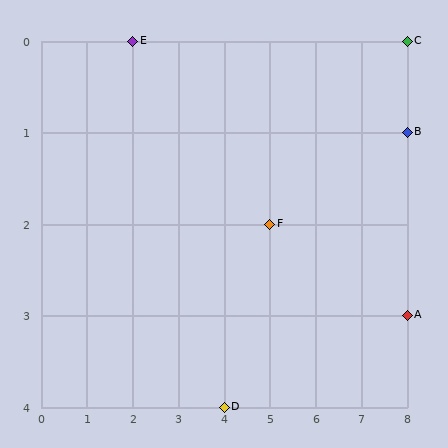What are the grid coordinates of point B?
Point B is at grid coordinates (8, 1).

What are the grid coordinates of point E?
Point E is at grid coordinates (2, 0).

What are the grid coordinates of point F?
Point F is at grid coordinates (5, 2).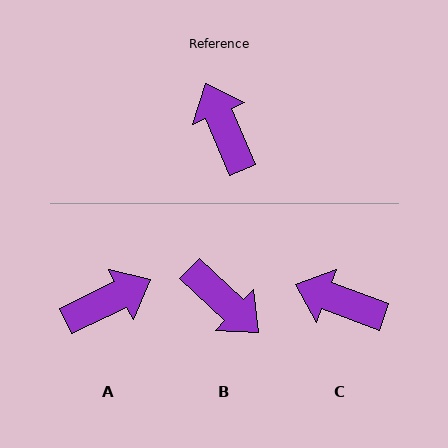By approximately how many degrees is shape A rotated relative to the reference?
Approximately 87 degrees clockwise.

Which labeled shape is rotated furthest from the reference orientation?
B, about 156 degrees away.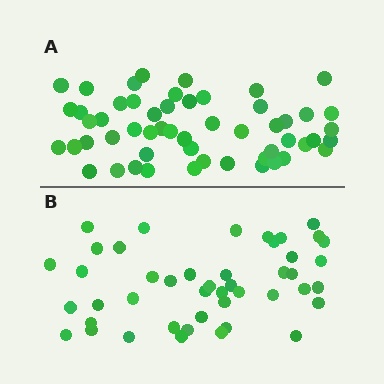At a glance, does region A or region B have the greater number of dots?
Region A (the top region) has more dots.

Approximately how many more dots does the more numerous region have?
Region A has roughly 8 or so more dots than region B.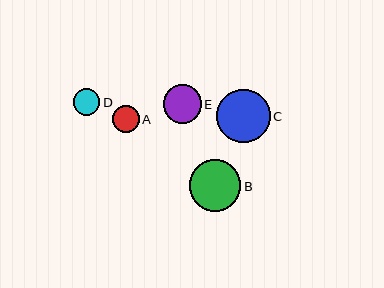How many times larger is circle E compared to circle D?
Circle E is approximately 1.4 times the size of circle D.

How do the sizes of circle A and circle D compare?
Circle A and circle D are approximately the same size.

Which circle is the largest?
Circle C is the largest with a size of approximately 54 pixels.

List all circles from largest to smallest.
From largest to smallest: C, B, E, A, D.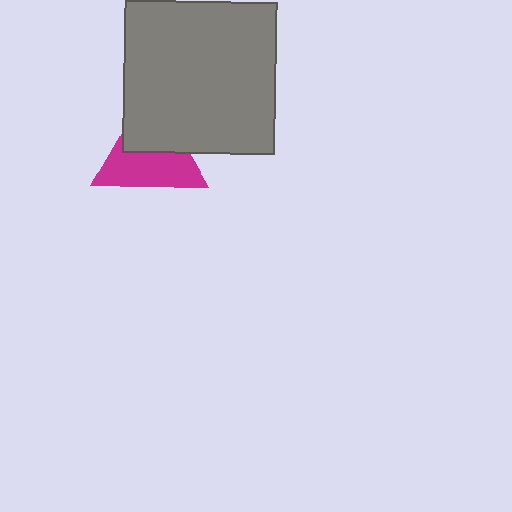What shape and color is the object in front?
The object in front is a gray square.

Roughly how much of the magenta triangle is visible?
About half of it is visible (roughly 57%).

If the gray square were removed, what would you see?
You would see the complete magenta triangle.